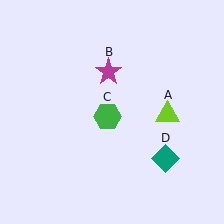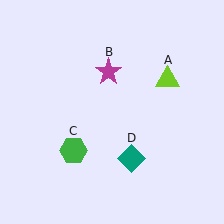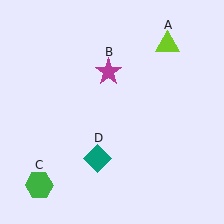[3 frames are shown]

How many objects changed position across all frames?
3 objects changed position: lime triangle (object A), green hexagon (object C), teal diamond (object D).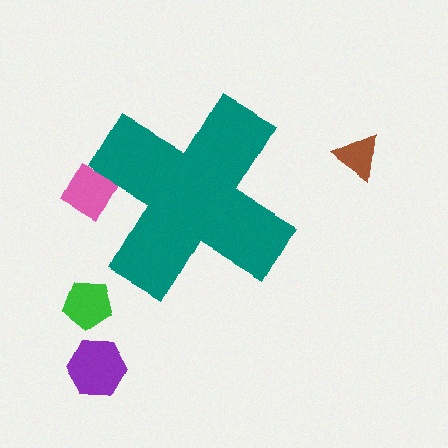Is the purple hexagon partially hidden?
No, the purple hexagon is fully visible.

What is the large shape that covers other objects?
A teal cross.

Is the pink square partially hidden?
Yes, the pink square is partially hidden behind the teal cross.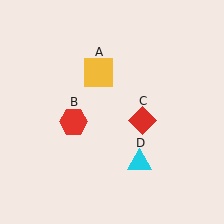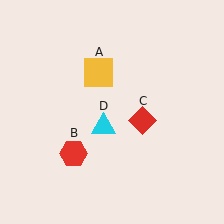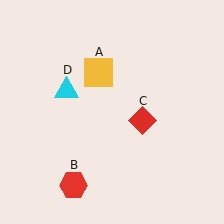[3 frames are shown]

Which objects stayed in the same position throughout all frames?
Yellow square (object A) and red diamond (object C) remained stationary.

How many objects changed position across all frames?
2 objects changed position: red hexagon (object B), cyan triangle (object D).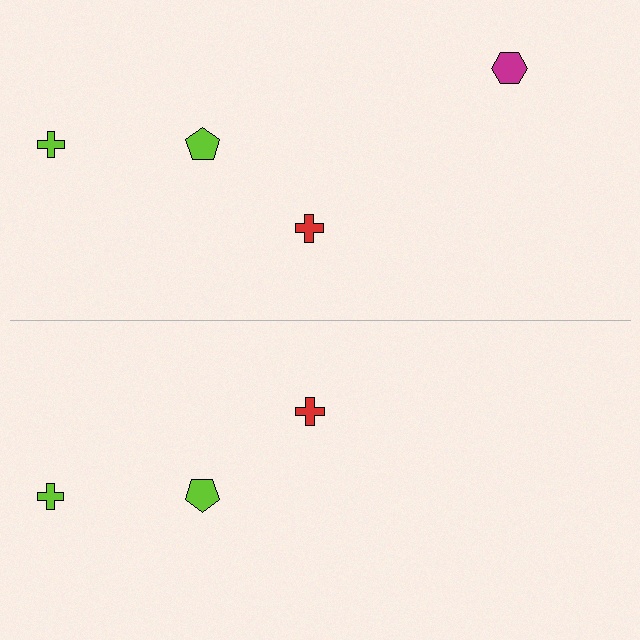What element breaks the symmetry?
A magenta hexagon is missing from the bottom side.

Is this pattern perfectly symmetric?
No, the pattern is not perfectly symmetric. A magenta hexagon is missing from the bottom side.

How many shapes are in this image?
There are 7 shapes in this image.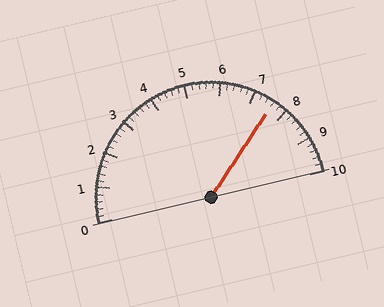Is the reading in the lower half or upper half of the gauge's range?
The reading is in the upper half of the range (0 to 10).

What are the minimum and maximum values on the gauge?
The gauge ranges from 0 to 10.